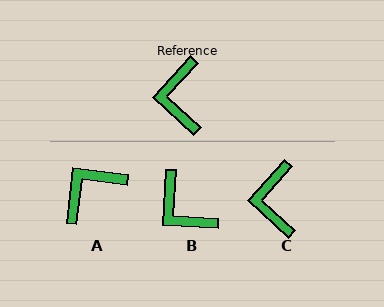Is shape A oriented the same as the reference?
No, it is off by about 55 degrees.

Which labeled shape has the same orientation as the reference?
C.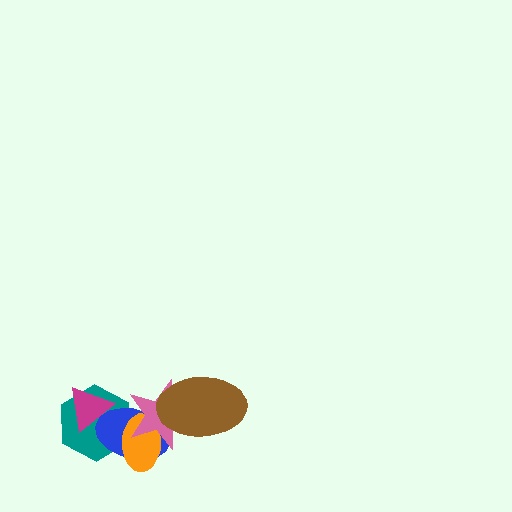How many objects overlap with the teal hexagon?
4 objects overlap with the teal hexagon.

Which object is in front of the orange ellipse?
The pink star is in front of the orange ellipse.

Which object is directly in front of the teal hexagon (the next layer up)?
The blue ellipse is directly in front of the teal hexagon.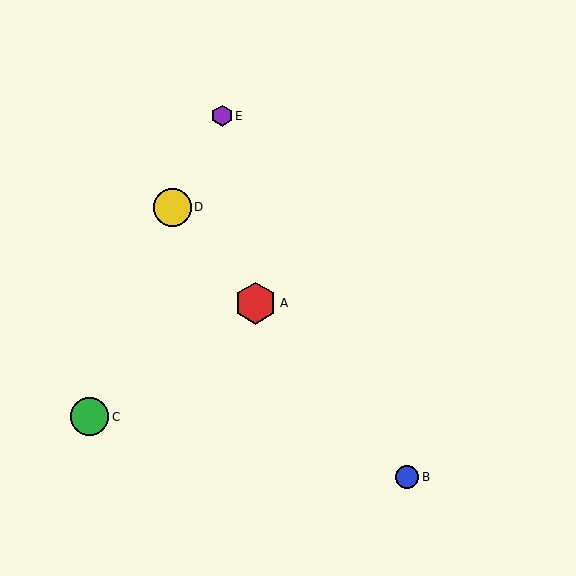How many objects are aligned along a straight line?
3 objects (A, B, D) are aligned along a straight line.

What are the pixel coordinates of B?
Object B is at (407, 477).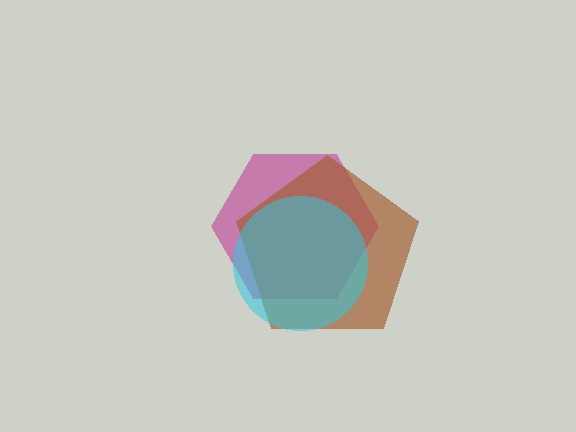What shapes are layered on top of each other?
The layered shapes are: a magenta hexagon, a brown pentagon, a cyan circle.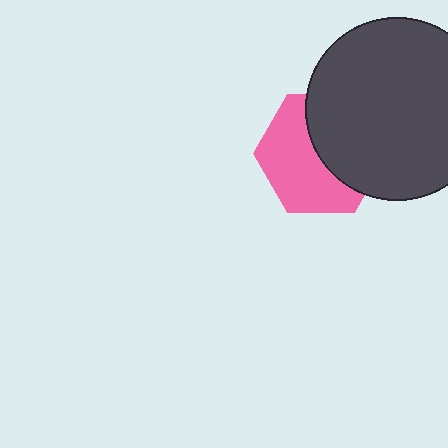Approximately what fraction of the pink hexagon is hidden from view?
Roughly 46% of the pink hexagon is hidden behind the dark gray circle.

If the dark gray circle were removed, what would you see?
You would see the complete pink hexagon.